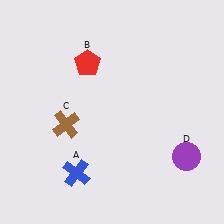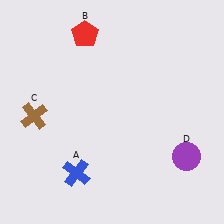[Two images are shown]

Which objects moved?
The objects that moved are: the red pentagon (B), the brown cross (C).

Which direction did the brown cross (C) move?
The brown cross (C) moved left.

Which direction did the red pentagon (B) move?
The red pentagon (B) moved up.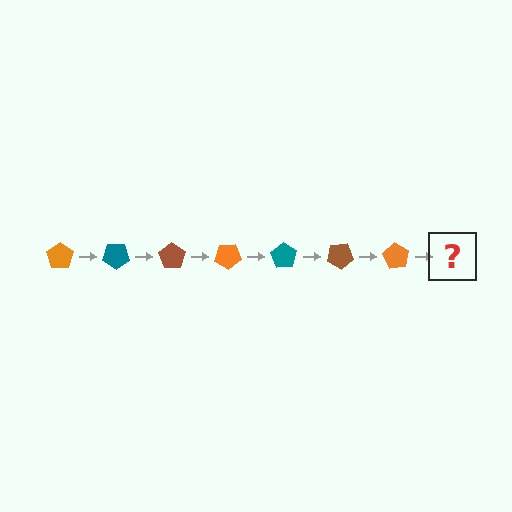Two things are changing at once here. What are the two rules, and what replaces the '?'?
The two rules are that it rotates 35 degrees each step and the color cycles through orange, teal, and brown. The '?' should be a teal pentagon, rotated 245 degrees from the start.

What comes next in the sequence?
The next element should be a teal pentagon, rotated 245 degrees from the start.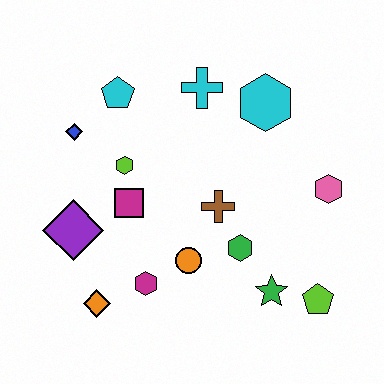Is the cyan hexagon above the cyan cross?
No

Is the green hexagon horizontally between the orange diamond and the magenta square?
No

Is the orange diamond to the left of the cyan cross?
Yes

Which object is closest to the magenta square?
The lime hexagon is closest to the magenta square.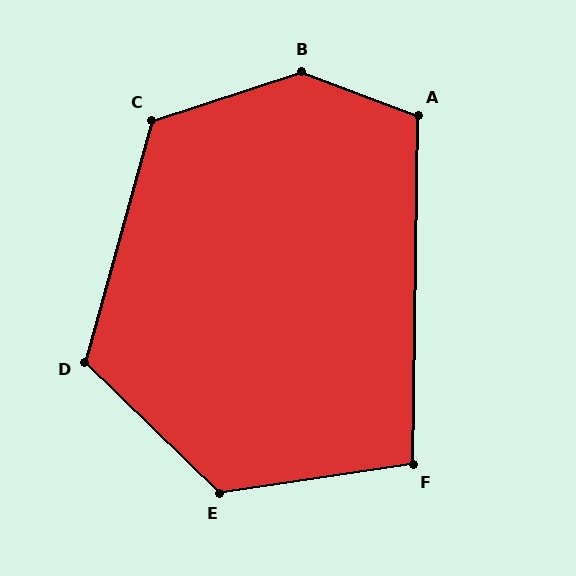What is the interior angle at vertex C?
Approximately 123 degrees (obtuse).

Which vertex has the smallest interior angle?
F, at approximately 99 degrees.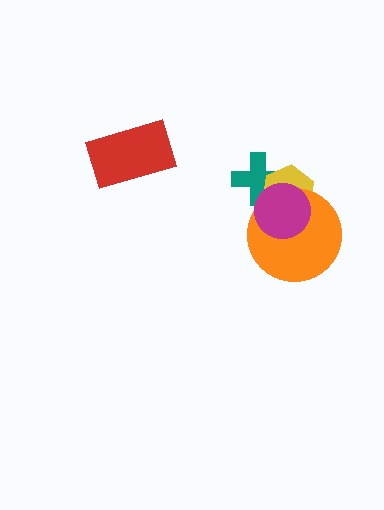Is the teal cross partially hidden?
Yes, it is partially covered by another shape.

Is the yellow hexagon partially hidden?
Yes, it is partially covered by another shape.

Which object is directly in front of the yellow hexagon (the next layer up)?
The orange circle is directly in front of the yellow hexagon.